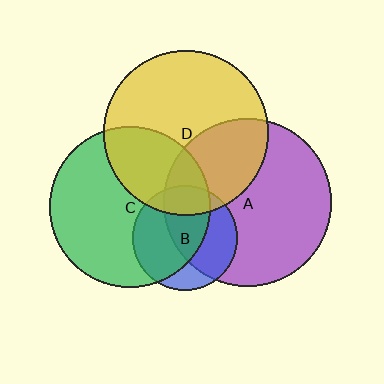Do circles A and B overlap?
Yes.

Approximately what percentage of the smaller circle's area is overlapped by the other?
Approximately 60%.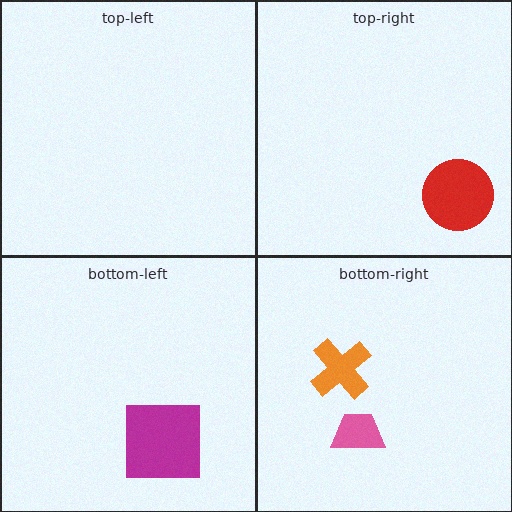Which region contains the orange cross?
The bottom-right region.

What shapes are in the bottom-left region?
The magenta square.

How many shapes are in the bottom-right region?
2.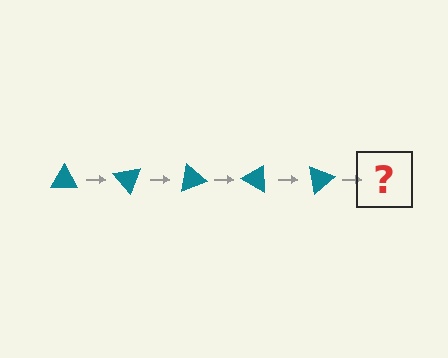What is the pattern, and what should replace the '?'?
The pattern is that the triangle rotates 50 degrees each step. The '?' should be a teal triangle rotated 250 degrees.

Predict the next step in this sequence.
The next step is a teal triangle rotated 250 degrees.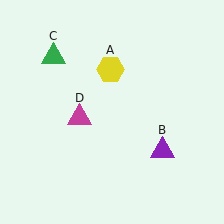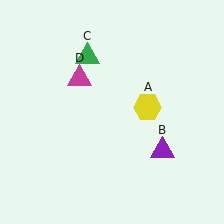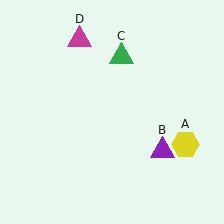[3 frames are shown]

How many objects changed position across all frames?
3 objects changed position: yellow hexagon (object A), green triangle (object C), magenta triangle (object D).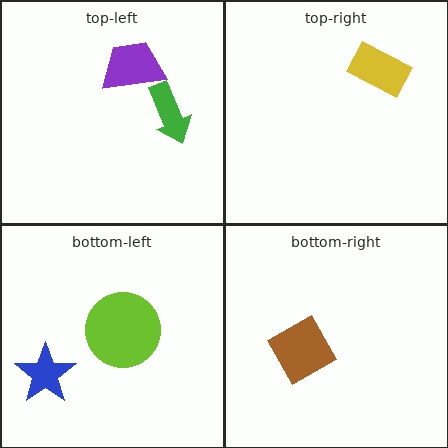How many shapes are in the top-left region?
2.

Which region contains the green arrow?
The top-left region.